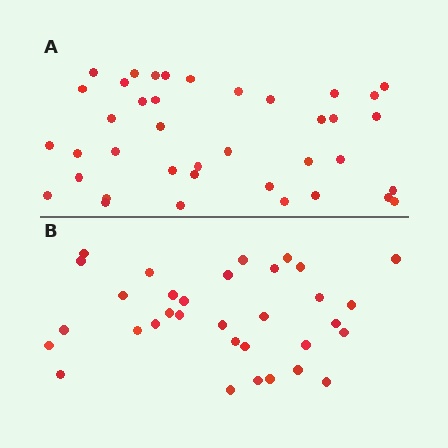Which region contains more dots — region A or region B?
Region A (the top region) has more dots.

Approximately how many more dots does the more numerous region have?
Region A has about 6 more dots than region B.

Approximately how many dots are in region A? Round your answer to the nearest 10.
About 40 dots. (The exact count is 39, which rounds to 40.)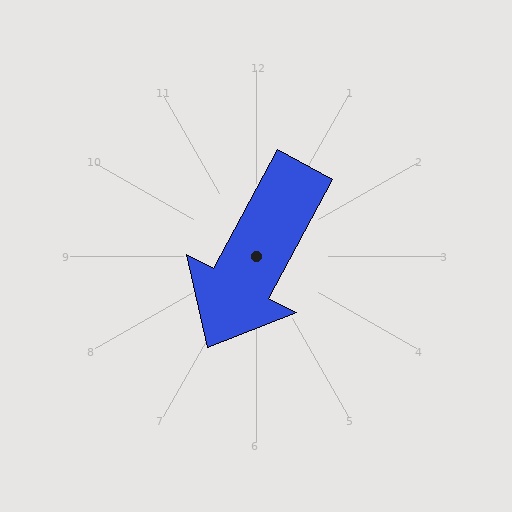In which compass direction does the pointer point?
Southwest.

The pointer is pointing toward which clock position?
Roughly 7 o'clock.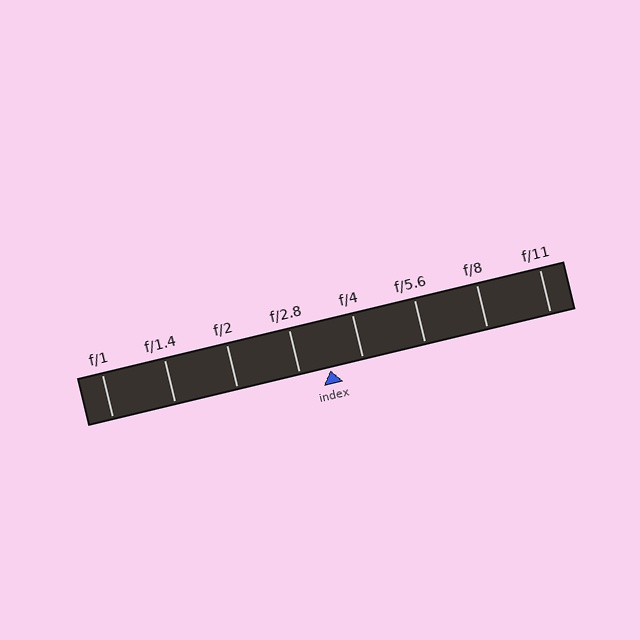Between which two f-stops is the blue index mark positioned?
The index mark is between f/2.8 and f/4.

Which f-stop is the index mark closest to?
The index mark is closest to f/2.8.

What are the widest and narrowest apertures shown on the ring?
The widest aperture shown is f/1 and the narrowest is f/11.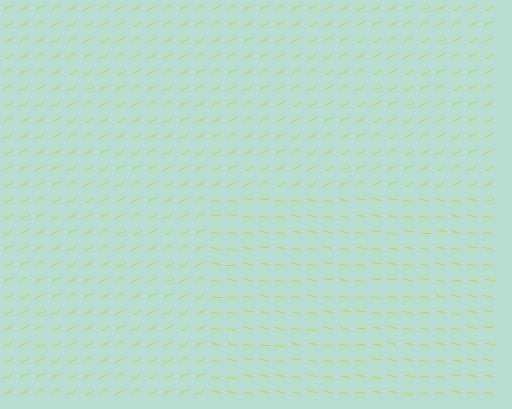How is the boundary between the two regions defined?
The boundary is defined purely by a change in line orientation (approximately 31 degrees difference). All lines are the same color and thickness.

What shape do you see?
I see a rectangle.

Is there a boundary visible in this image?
Yes, there is a texture boundary formed by a change in line orientation.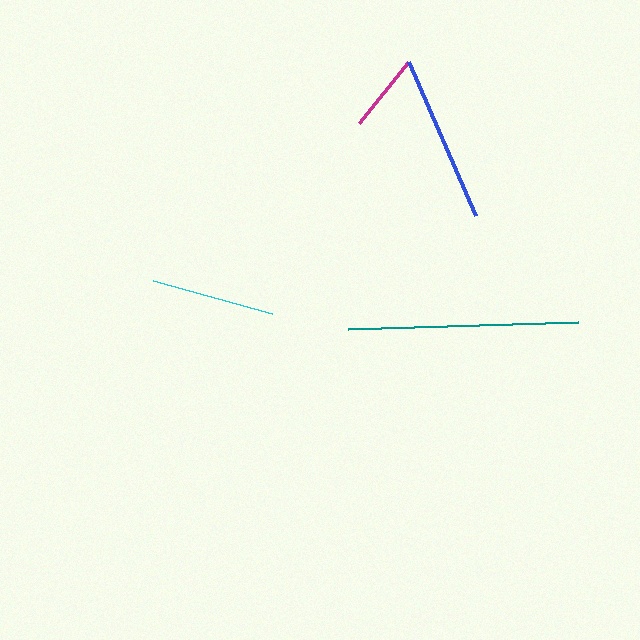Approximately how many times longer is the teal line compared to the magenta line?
The teal line is approximately 3.0 times the length of the magenta line.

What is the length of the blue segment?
The blue segment is approximately 168 pixels long.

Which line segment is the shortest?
The magenta line is the shortest at approximately 78 pixels.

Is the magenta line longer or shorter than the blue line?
The blue line is longer than the magenta line.